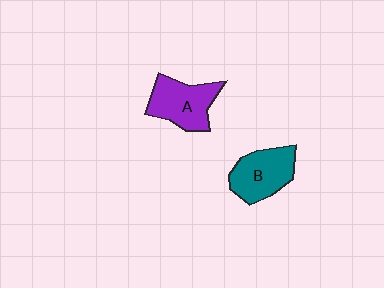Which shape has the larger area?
Shape A (purple).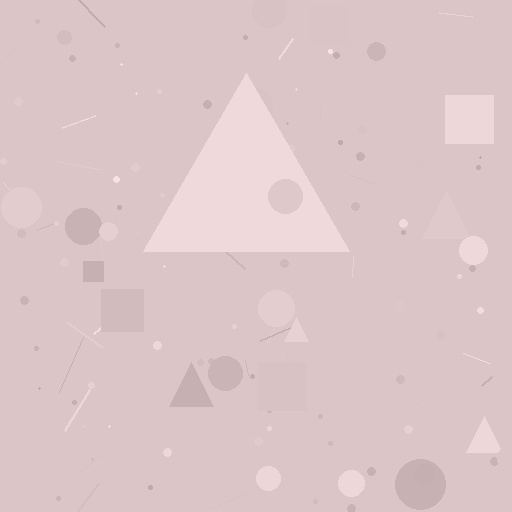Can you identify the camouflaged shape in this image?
The camouflaged shape is a triangle.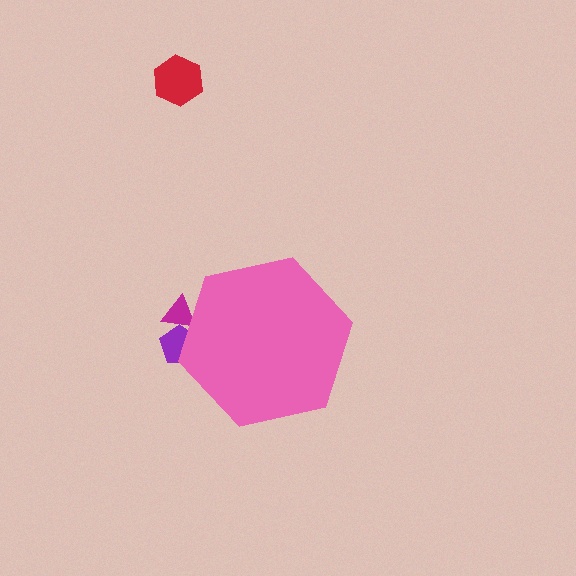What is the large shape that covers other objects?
A pink hexagon.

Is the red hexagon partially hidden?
No, the red hexagon is fully visible.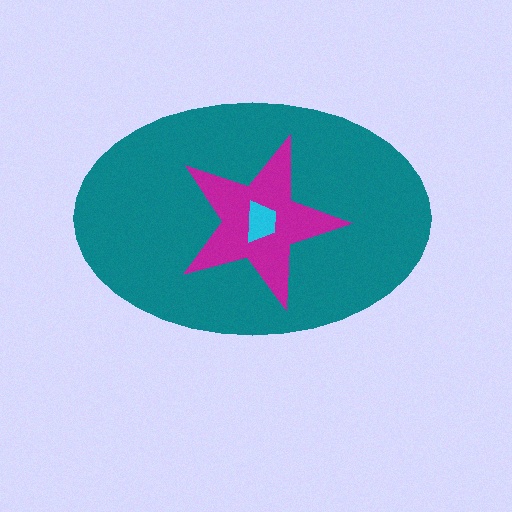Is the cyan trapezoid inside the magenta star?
Yes.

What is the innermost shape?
The cyan trapezoid.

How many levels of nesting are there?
3.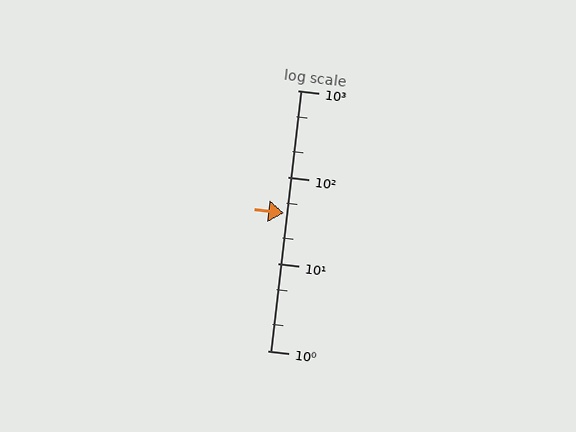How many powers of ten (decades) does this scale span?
The scale spans 3 decades, from 1 to 1000.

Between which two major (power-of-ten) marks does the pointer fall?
The pointer is between 10 and 100.